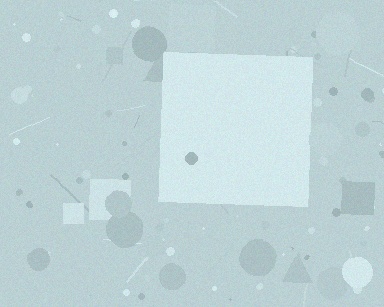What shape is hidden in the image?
A square is hidden in the image.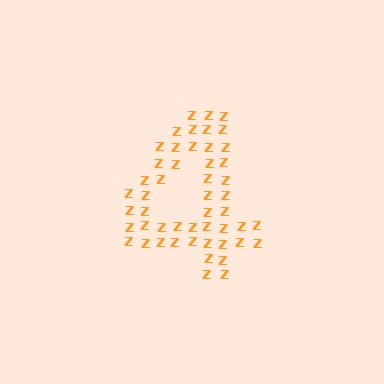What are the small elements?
The small elements are letter Z's.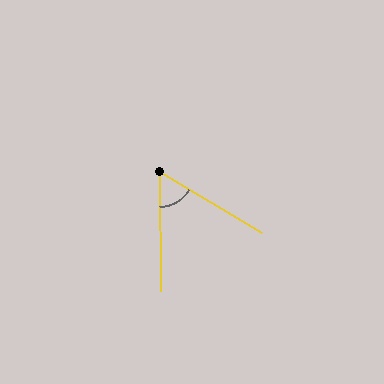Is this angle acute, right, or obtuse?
It is acute.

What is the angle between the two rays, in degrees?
Approximately 59 degrees.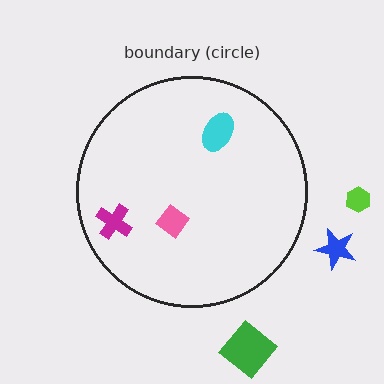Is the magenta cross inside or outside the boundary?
Inside.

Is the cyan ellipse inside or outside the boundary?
Inside.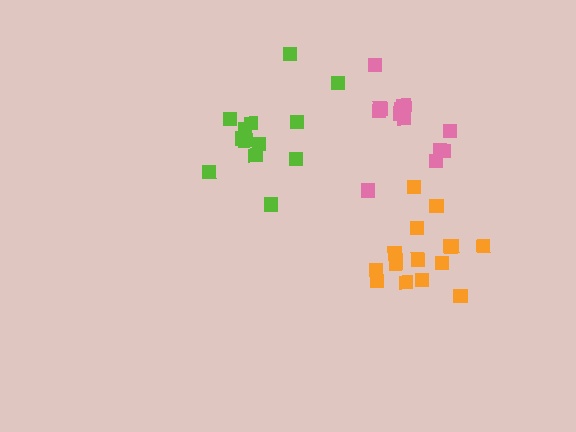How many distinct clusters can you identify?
There are 3 distinct clusters.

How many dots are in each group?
Group 1: 13 dots, Group 2: 12 dots, Group 3: 15 dots (40 total).